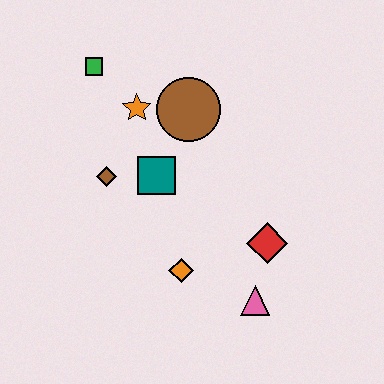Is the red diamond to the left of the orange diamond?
No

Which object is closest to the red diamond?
The pink triangle is closest to the red diamond.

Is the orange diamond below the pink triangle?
No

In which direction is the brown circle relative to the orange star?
The brown circle is to the right of the orange star.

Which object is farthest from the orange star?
The pink triangle is farthest from the orange star.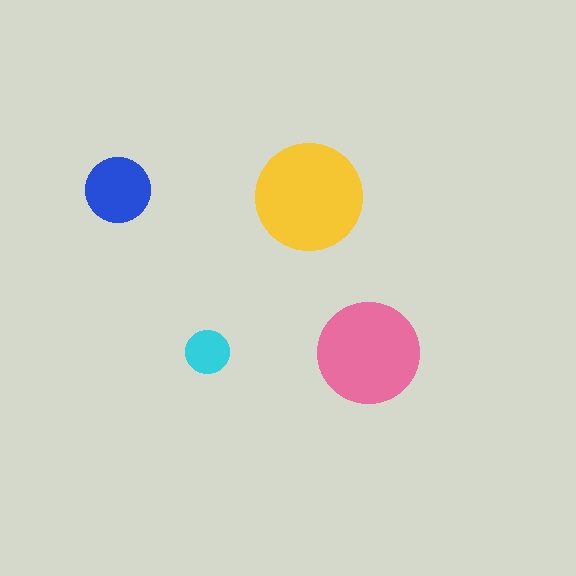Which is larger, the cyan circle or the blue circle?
The blue one.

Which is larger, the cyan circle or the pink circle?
The pink one.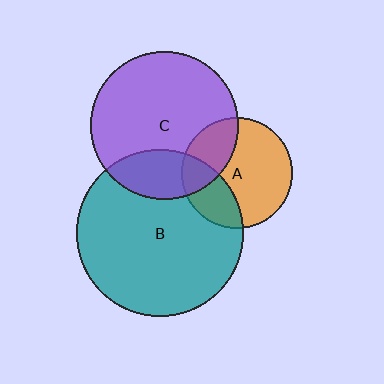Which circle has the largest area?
Circle B (teal).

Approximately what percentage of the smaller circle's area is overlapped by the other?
Approximately 30%.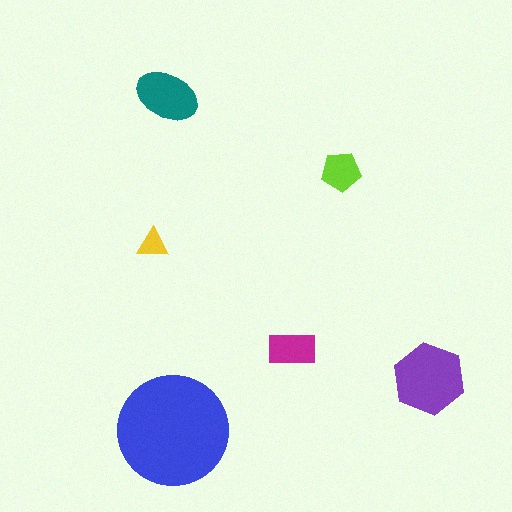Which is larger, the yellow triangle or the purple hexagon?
The purple hexagon.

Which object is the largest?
The blue circle.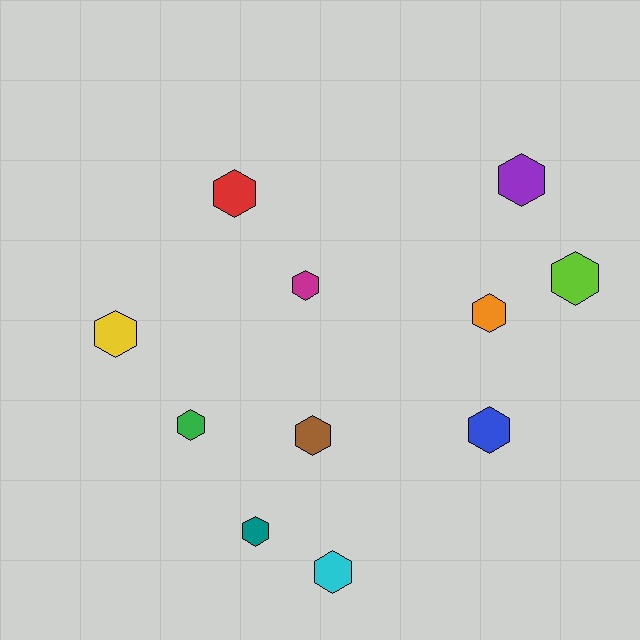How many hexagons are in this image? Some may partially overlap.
There are 11 hexagons.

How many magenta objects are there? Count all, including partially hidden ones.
There is 1 magenta object.